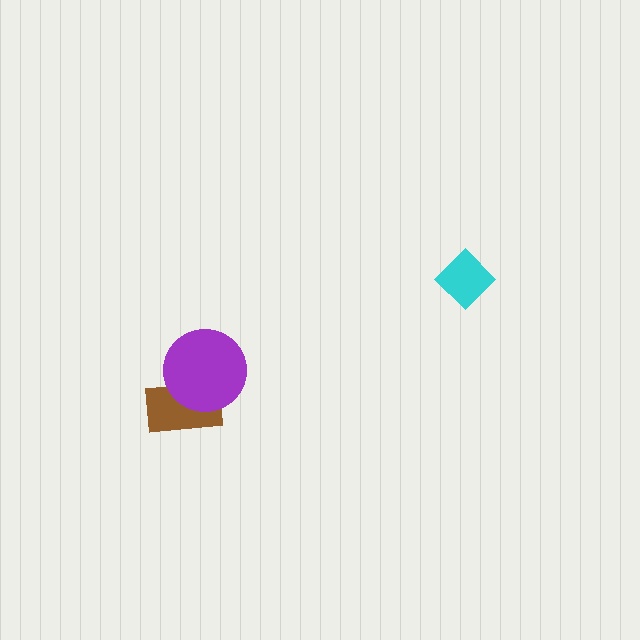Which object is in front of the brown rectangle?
The purple circle is in front of the brown rectangle.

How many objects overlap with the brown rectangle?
1 object overlaps with the brown rectangle.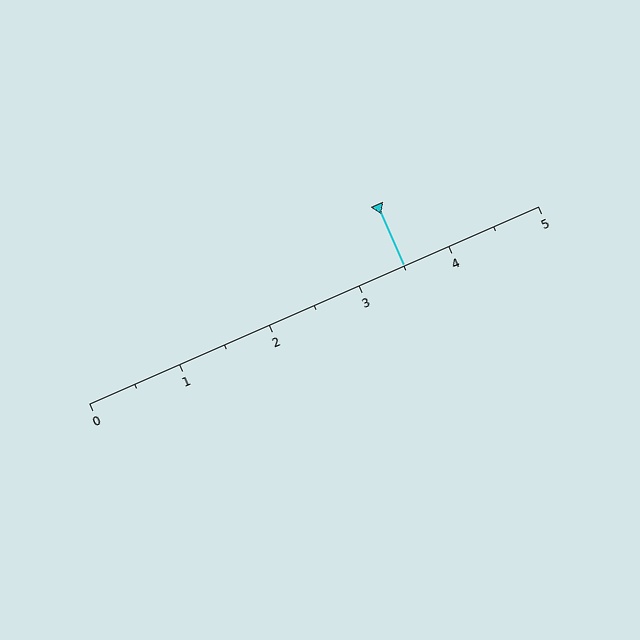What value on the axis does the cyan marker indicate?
The marker indicates approximately 3.5.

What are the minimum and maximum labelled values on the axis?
The axis runs from 0 to 5.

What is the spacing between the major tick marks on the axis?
The major ticks are spaced 1 apart.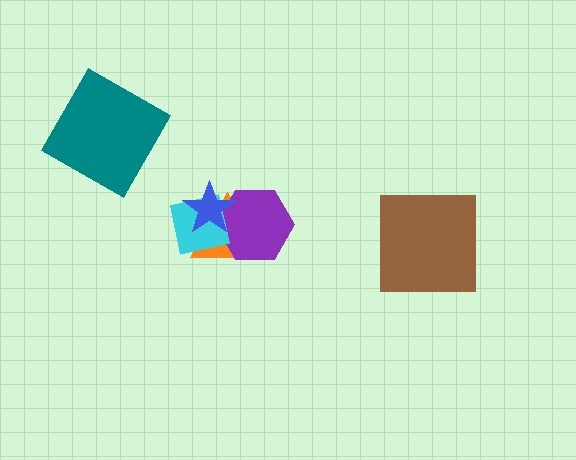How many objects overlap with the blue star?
3 objects overlap with the blue star.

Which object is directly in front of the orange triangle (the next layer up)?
The purple hexagon is directly in front of the orange triangle.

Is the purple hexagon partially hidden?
Yes, it is partially covered by another shape.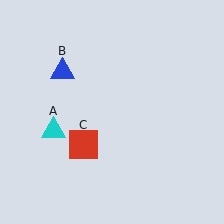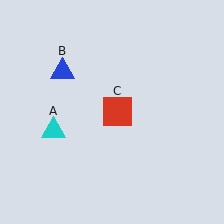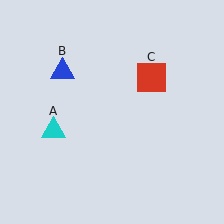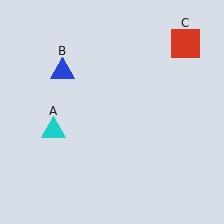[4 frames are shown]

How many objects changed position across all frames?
1 object changed position: red square (object C).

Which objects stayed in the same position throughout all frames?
Cyan triangle (object A) and blue triangle (object B) remained stationary.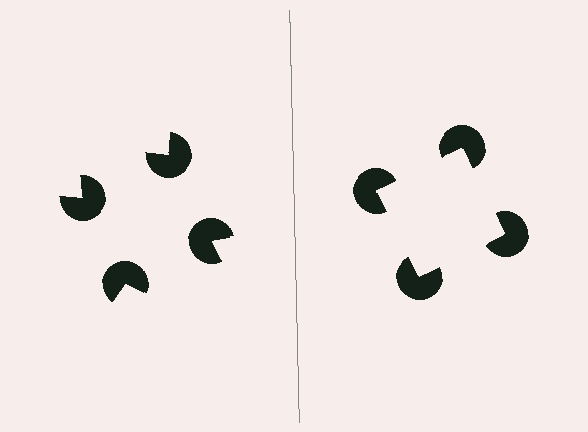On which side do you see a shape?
An illusory square appears on the right side. On the left side the wedge cuts are rotated, so no coherent shape forms.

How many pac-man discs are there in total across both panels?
8 — 4 on each side.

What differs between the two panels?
The pac-man discs are positioned identically on both sides; only the wedge orientations differ. On the right they align to a square; on the left they are misaligned.